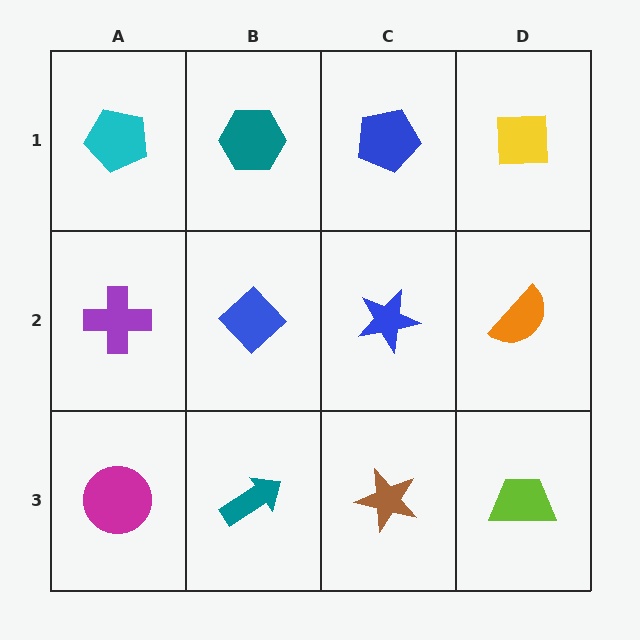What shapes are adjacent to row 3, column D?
An orange semicircle (row 2, column D), a brown star (row 3, column C).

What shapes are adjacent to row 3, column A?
A purple cross (row 2, column A), a teal arrow (row 3, column B).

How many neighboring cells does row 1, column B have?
3.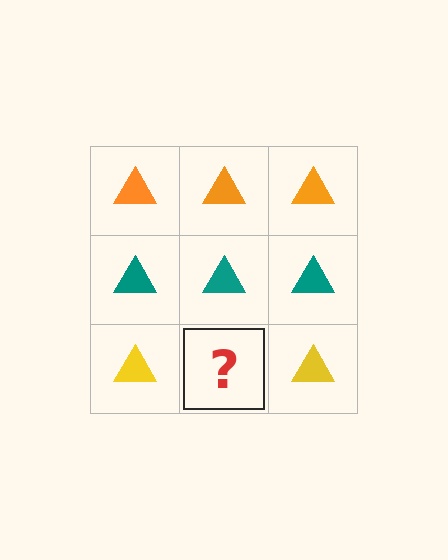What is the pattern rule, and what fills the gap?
The rule is that each row has a consistent color. The gap should be filled with a yellow triangle.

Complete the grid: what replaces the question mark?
The question mark should be replaced with a yellow triangle.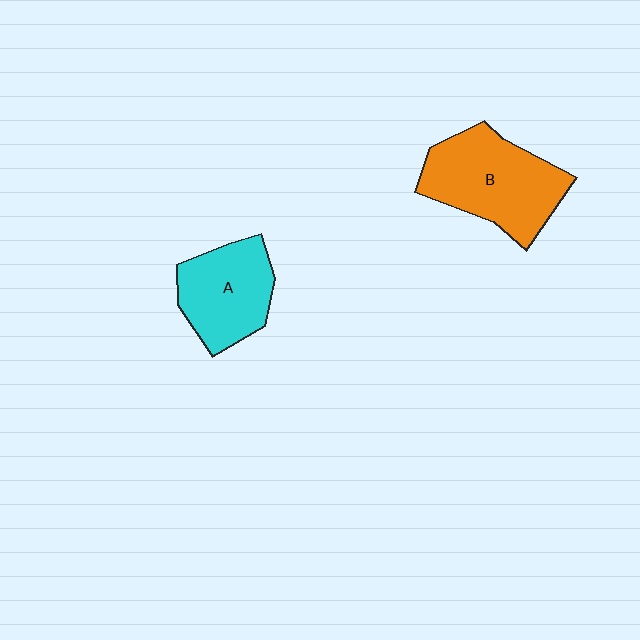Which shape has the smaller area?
Shape A (cyan).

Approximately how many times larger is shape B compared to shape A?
Approximately 1.3 times.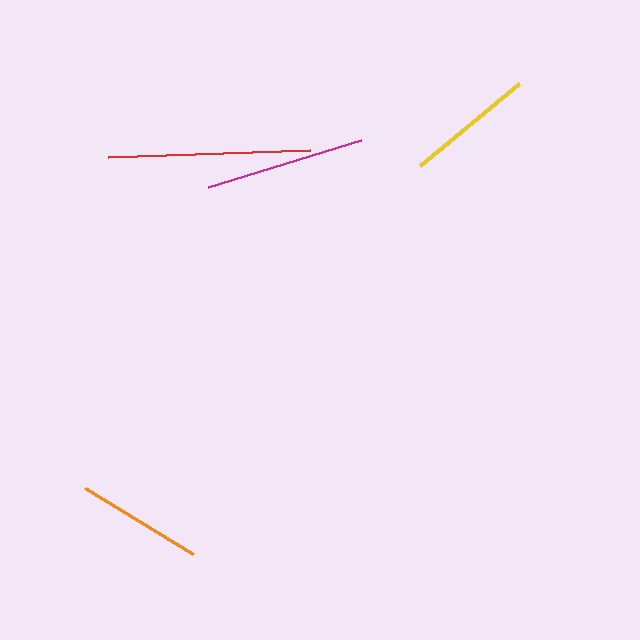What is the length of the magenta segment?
The magenta segment is approximately 160 pixels long.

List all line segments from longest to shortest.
From longest to shortest: red, magenta, yellow, orange.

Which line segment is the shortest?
The orange line is the shortest at approximately 126 pixels.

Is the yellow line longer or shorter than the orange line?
The yellow line is longer than the orange line.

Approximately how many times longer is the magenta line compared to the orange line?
The magenta line is approximately 1.3 times the length of the orange line.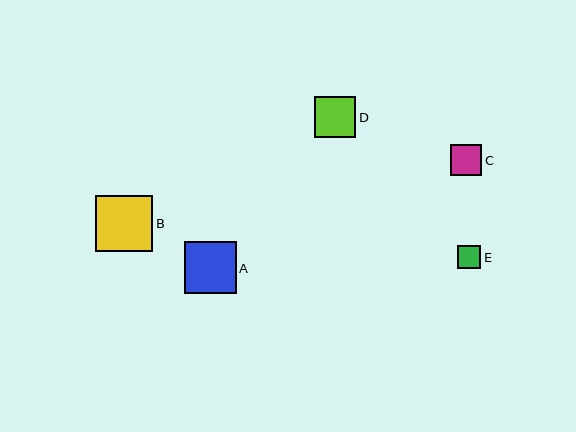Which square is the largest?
Square B is the largest with a size of approximately 57 pixels.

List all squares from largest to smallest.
From largest to smallest: B, A, D, C, E.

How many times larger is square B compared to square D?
Square B is approximately 1.4 times the size of square D.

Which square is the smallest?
Square E is the smallest with a size of approximately 23 pixels.